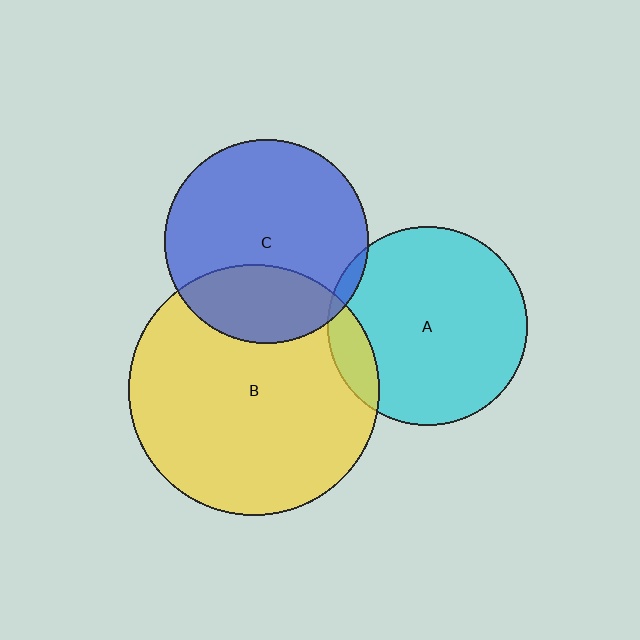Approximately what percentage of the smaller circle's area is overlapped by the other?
Approximately 30%.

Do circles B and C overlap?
Yes.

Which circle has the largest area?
Circle B (yellow).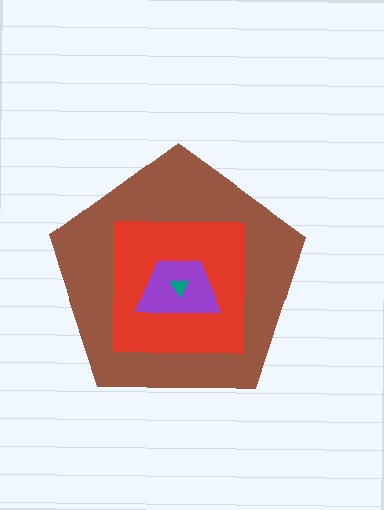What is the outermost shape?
The brown pentagon.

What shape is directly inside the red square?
The purple trapezoid.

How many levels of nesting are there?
4.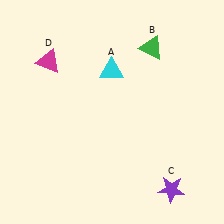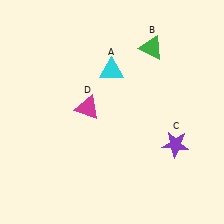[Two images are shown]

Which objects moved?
The objects that moved are: the purple star (C), the magenta triangle (D).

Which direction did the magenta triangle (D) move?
The magenta triangle (D) moved down.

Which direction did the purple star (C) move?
The purple star (C) moved up.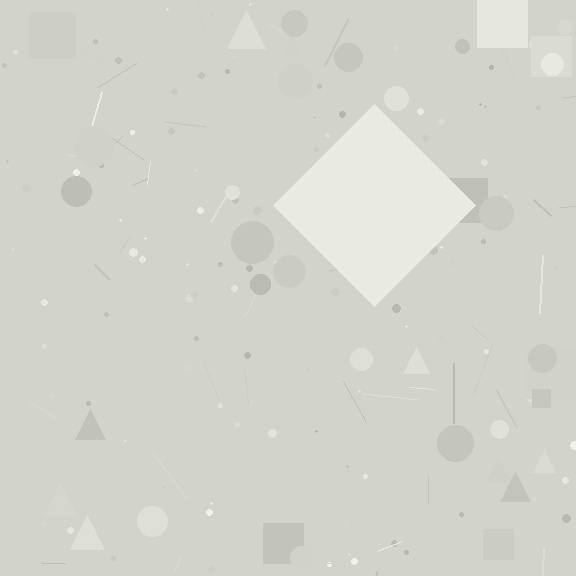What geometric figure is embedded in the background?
A diamond is embedded in the background.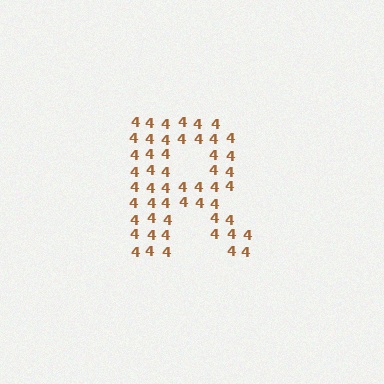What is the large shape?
The large shape is the letter R.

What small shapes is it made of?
It is made of small digit 4's.